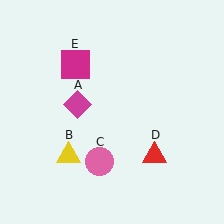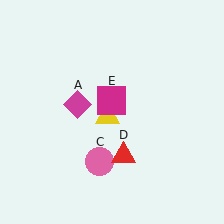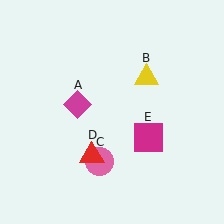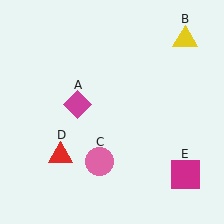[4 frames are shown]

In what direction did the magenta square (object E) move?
The magenta square (object E) moved down and to the right.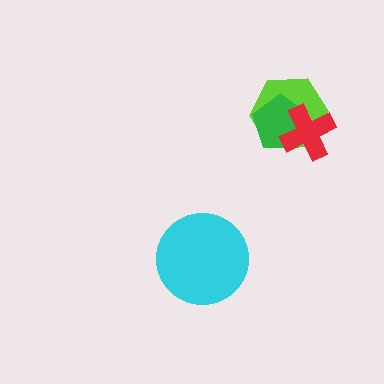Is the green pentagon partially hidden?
Yes, it is partially covered by another shape.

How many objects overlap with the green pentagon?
2 objects overlap with the green pentagon.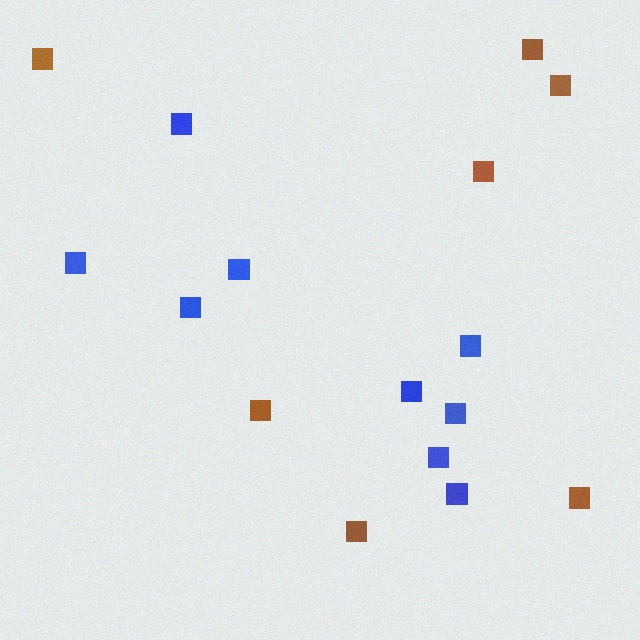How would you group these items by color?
There are 2 groups: one group of brown squares (7) and one group of blue squares (9).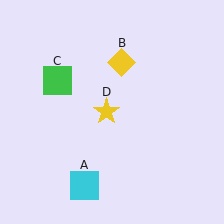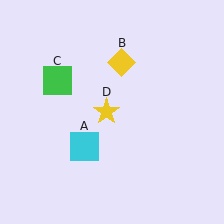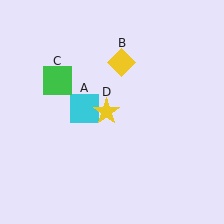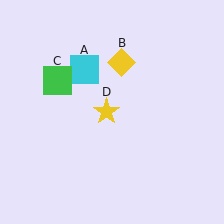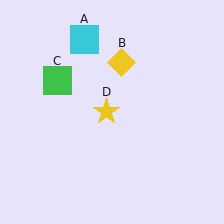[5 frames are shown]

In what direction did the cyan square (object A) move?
The cyan square (object A) moved up.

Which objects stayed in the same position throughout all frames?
Yellow diamond (object B) and green square (object C) and yellow star (object D) remained stationary.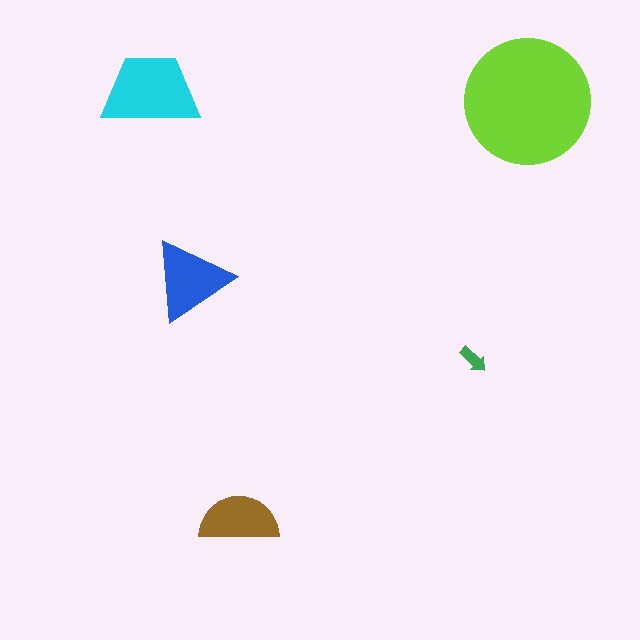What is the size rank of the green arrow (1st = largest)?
5th.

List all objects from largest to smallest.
The lime circle, the cyan trapezoid, the blue triangle, the brown semicircle, the green arrow.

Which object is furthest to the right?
The lime circle is rightmost.